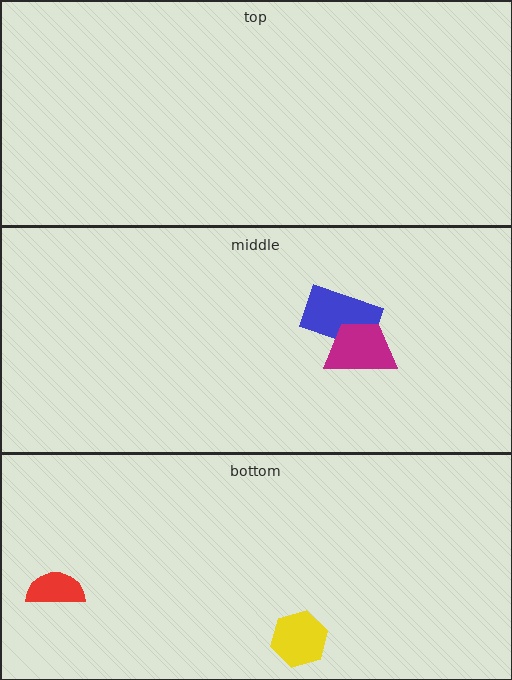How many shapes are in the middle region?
2.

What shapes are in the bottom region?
The red semicircle, the yellow hexagon.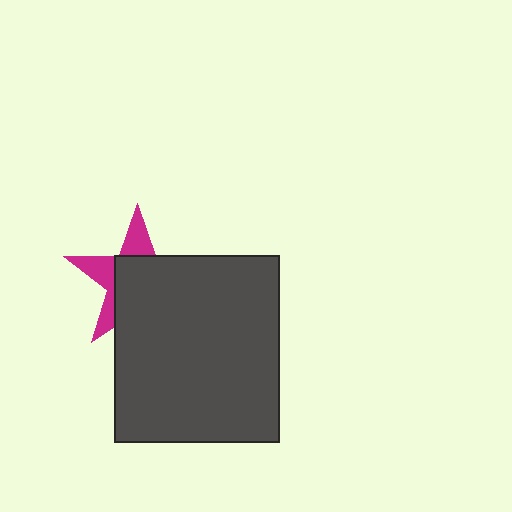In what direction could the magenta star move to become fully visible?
The magenta star could move toward the upper-left. That would shift it out from behind the dark gray rectangle entirely.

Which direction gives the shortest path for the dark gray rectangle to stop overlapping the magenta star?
Moving toward the lower-right gives the shortest separation.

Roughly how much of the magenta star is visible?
A small part of it is visible (roughly 36%).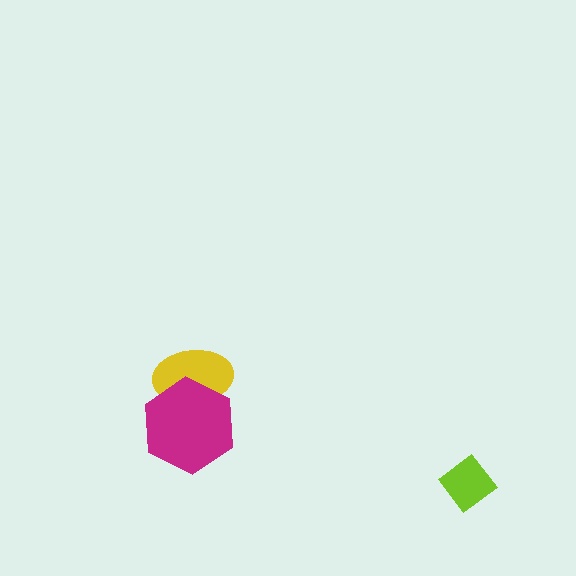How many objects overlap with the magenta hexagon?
1 object overlaps with the magenta hexagon.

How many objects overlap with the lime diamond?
0 objects overlap with the lime diamond.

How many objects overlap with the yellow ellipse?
1 object overlaps with the yellow ellipse.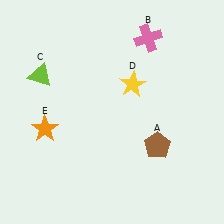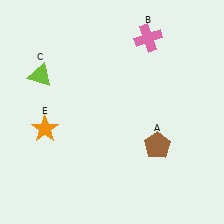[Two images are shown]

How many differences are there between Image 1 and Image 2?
There is 1 difference between the two images.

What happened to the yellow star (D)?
The yellow star (D) was removed in Image 2. It was in the top-right area of Image 1.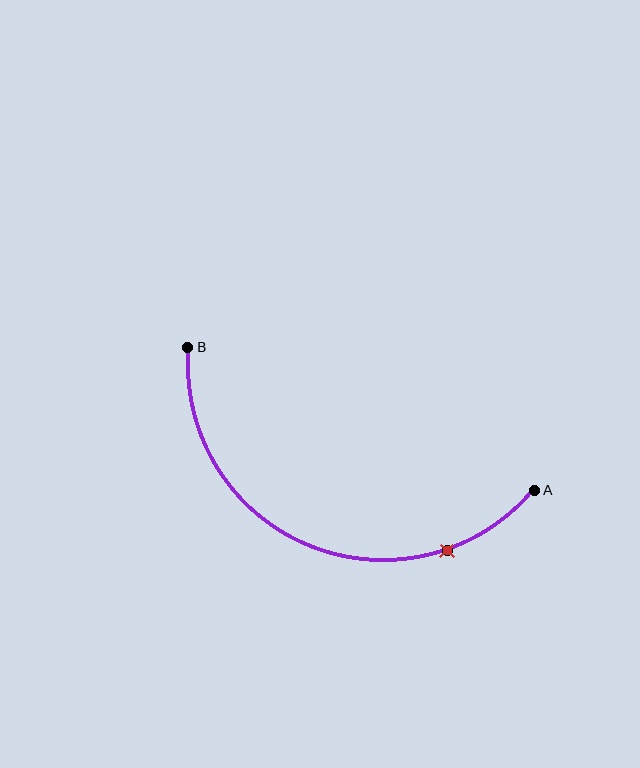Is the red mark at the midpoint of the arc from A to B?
No. The red mark lies on the arc but is closer to endpoint A. The arc midpoint would be at the point on the curve equidistant along the arc from both A and B.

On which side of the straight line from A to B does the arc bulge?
The arc bulges below the straight line connecting A and B.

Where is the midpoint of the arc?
The arc midpoint is the point on the curve farthest from the straight line joining A and B. It sits below that line.